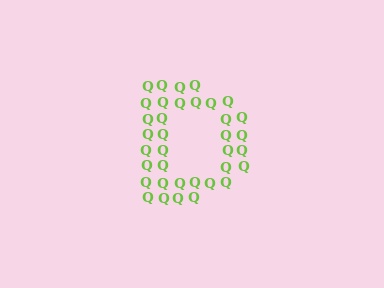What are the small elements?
The small elements are letter Q's.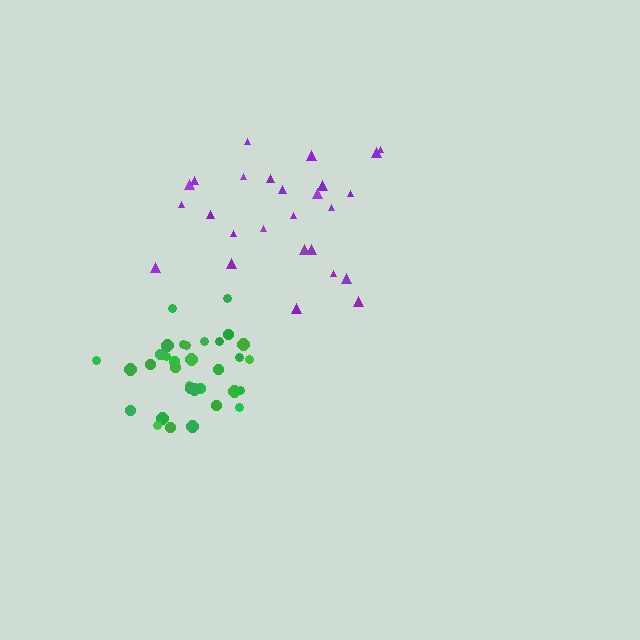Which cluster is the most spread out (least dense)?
Purple.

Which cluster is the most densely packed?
Green.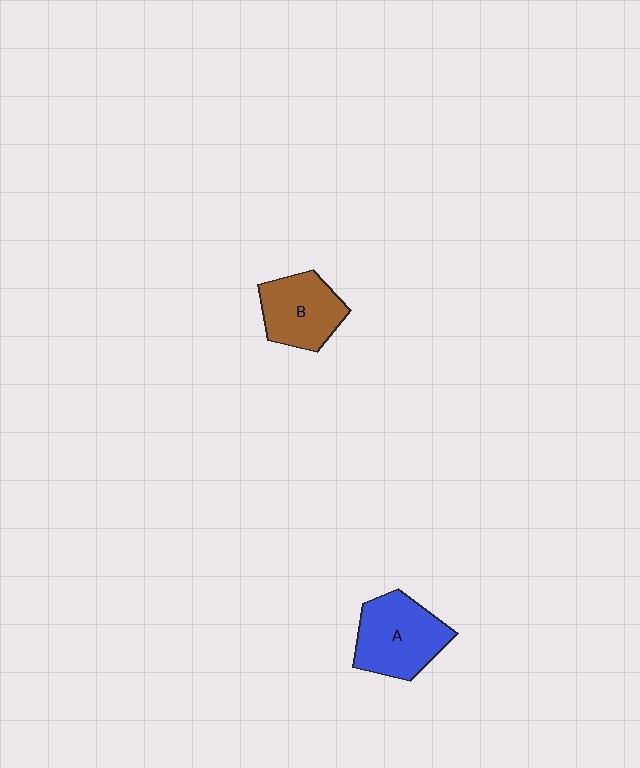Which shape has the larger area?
Shape A (blue).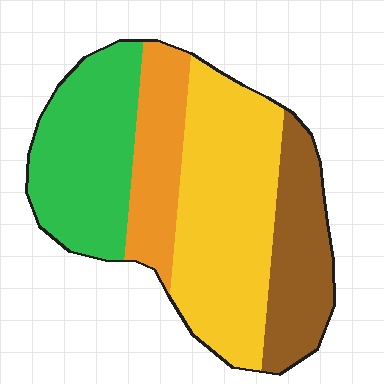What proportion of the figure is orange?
Orange takes up about one sixth (1/6) of the figure.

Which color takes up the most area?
Yellow, at roughly 40%.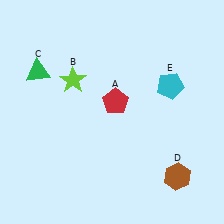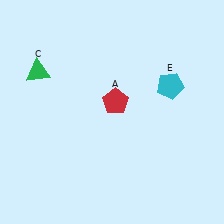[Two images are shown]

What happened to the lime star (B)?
The lime star (B) was removed in Image 2. It was in the top-left area of Image 1.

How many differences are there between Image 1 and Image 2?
There are 2 differences between the two images.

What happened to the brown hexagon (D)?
The brown hexagon (D) was removed in Image 2. It was in the bottom-right area of Image 1.